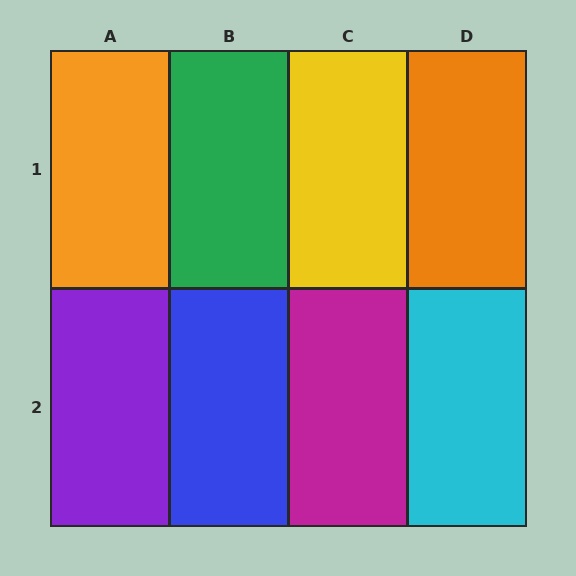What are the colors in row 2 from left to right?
Purple, blue, magenta, cyan.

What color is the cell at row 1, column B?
Green.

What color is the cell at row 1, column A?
Orange.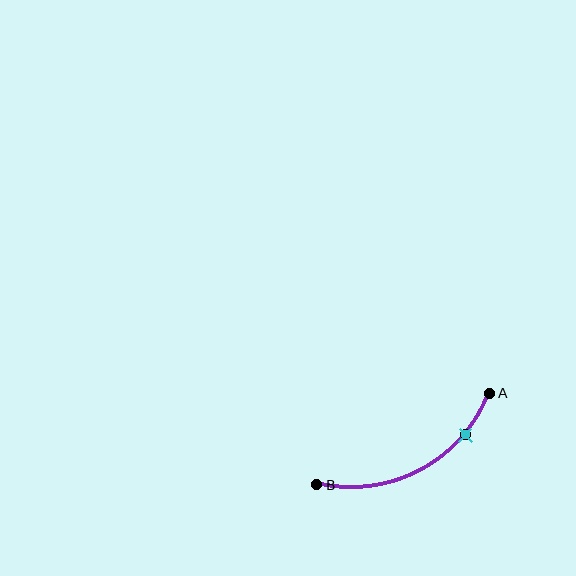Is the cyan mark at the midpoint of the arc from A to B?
No. The cyan mark lies on the arc but is closer to endpoint A. The arc midpoint would be at the point on the curve equidistant along the arc from both A and B.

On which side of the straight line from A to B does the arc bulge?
The arc bulges below the straight line connecting A and B.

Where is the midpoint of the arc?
The arc midpoint is the point on the curve farthest from the straight line joining A and B. It sits below that line.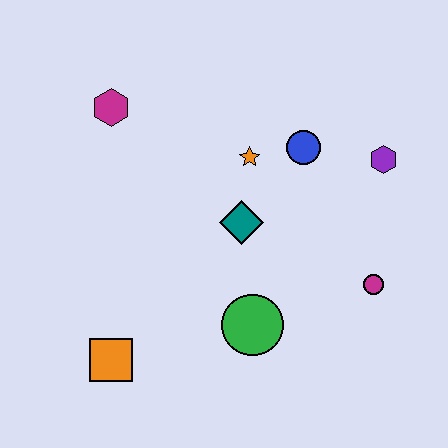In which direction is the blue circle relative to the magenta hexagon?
The blue circle is to the right of the magenta hexagon.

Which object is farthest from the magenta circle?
The magenta hexagon is farthest from the magenta circle.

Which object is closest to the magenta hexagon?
The orange star is closest to the magenta hexagon.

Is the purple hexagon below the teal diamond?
No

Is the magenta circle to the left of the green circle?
No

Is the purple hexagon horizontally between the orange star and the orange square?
No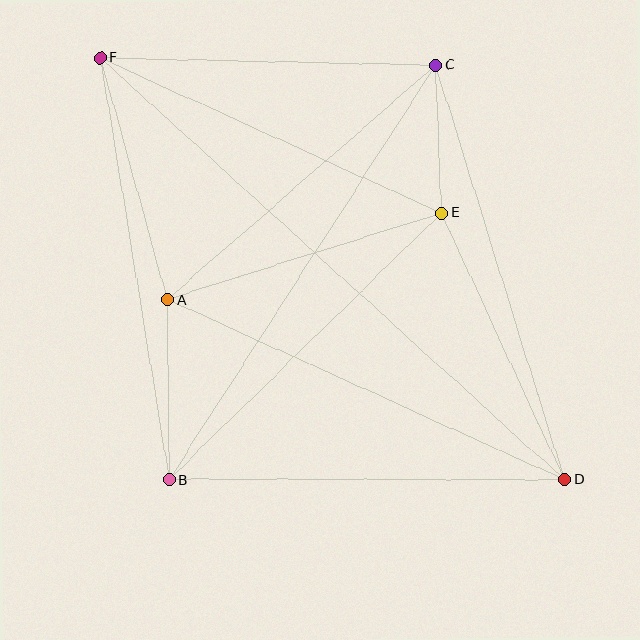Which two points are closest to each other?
Points C and E are closest to each other.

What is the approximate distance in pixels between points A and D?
The distance between A and D is approximately 436 pixels.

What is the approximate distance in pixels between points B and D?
The distance between B and D is approximately 396 pixels.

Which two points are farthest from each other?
Points D and F are farthest from each other.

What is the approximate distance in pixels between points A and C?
The distance between A and C is approximately 356 pixels.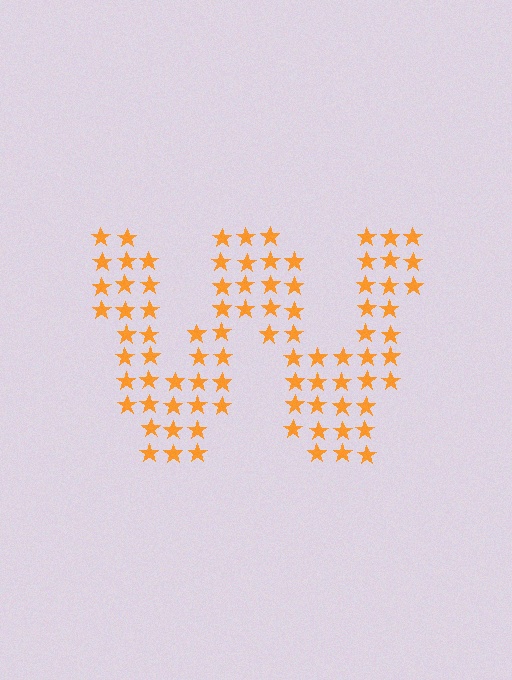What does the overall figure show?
The overall figure shows the letter W.